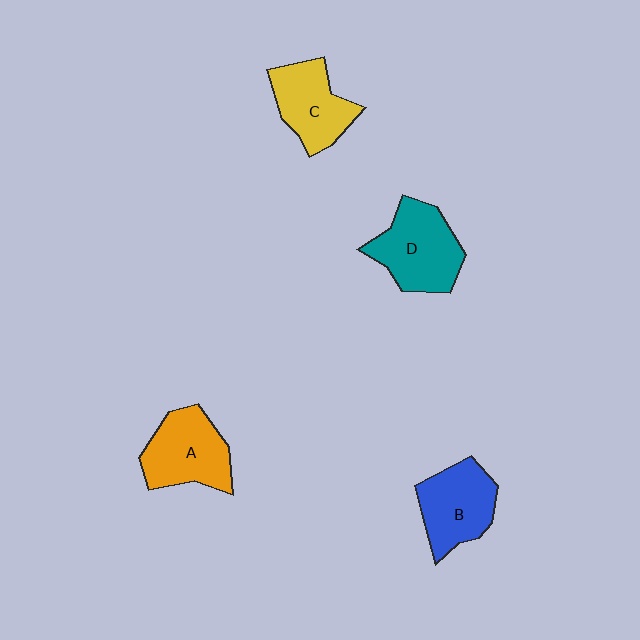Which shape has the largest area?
Shape D (teal).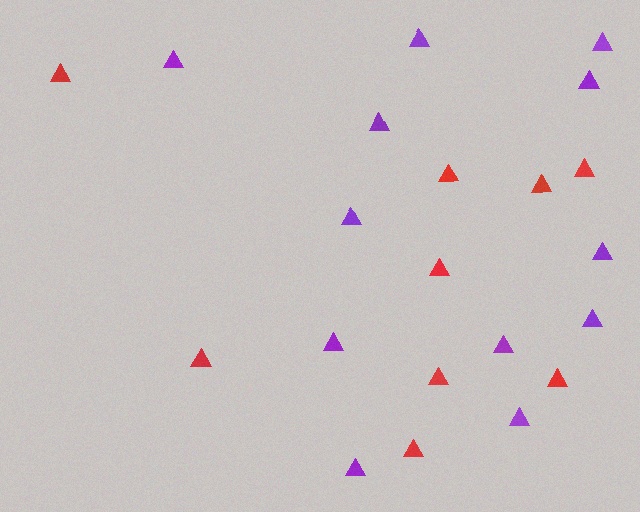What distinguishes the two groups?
There are 2 groups: one group of red triangles (9) and one group of purple triangles (12).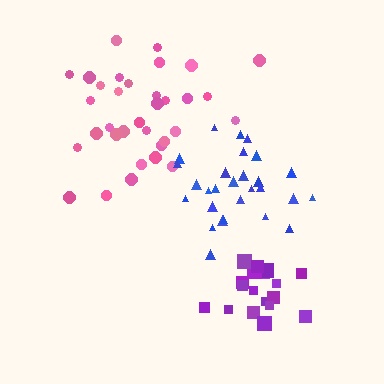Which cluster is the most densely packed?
Blue.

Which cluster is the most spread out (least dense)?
Pink.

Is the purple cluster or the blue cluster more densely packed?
Blue.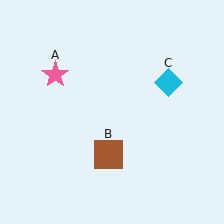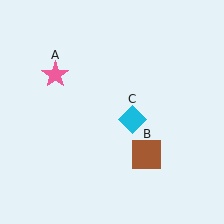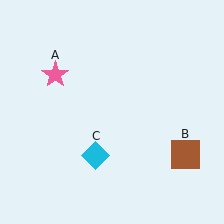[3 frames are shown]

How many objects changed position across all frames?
2 objects changed position: brown square (object B), cyan diamond (object C).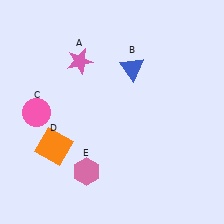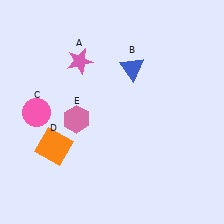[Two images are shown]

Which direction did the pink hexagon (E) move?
The pink hexagon (E) moved up.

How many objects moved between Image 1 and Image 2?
1 object moved between the two images.